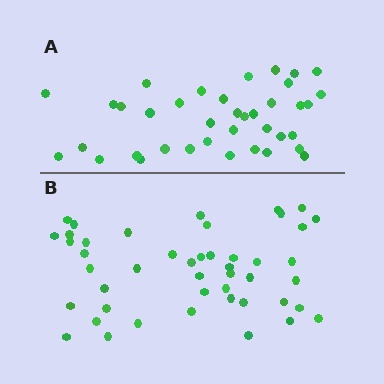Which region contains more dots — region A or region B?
Region B (the bottom region) has more dots.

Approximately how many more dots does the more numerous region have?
Region B has roughly 8 or so more dots than region A.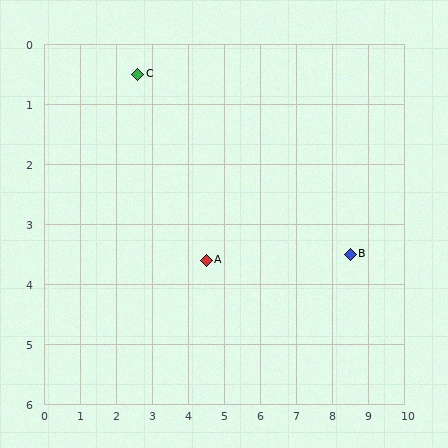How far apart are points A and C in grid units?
Points A and C are about 3.6 grid units apart.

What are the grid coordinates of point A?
Point A is at approximately (4.5, 3.6).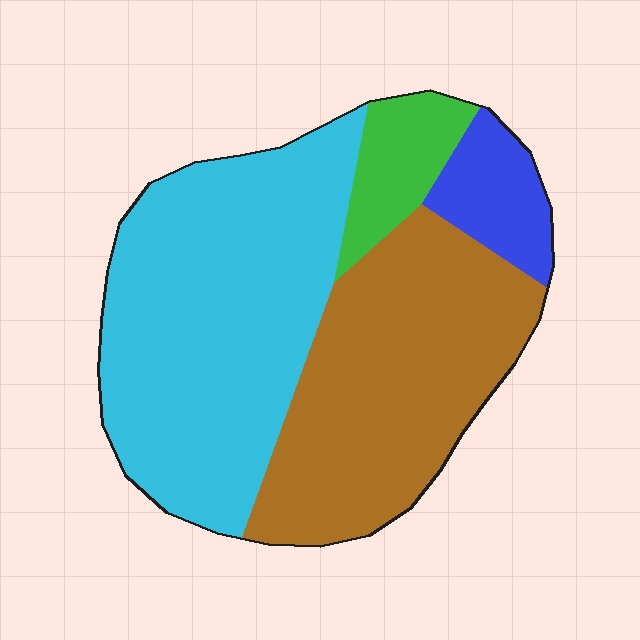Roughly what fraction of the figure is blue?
Blue covers around 10% of the figure.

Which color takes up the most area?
Cyan, at roughly 45%.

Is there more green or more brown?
Brown.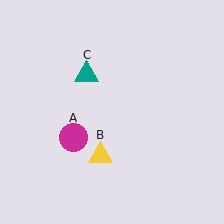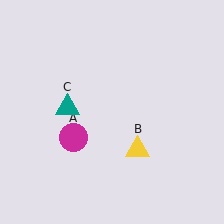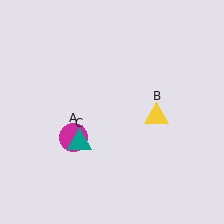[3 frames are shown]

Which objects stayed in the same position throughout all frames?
Magenta circle (object A) remained stationary.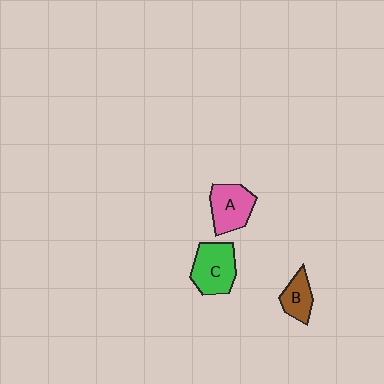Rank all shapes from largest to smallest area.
From largest to smallest: C (green), A (pink), B (brown).